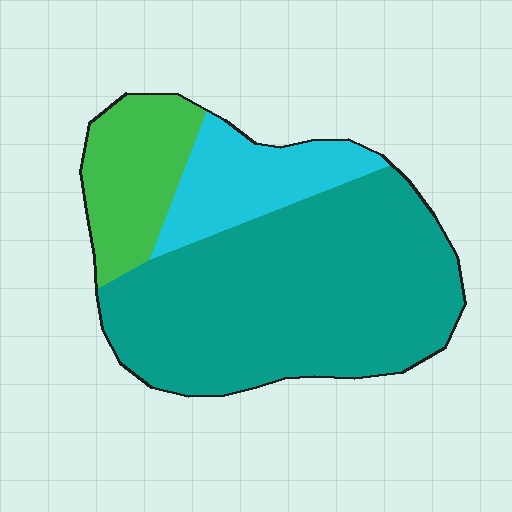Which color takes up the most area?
Teal, at roughly 65%.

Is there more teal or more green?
Teal.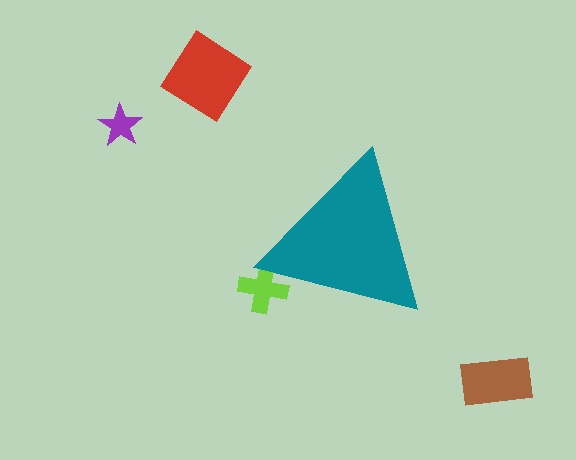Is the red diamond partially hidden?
No, the red diamond is fully visible.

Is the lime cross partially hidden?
Yes, the lime cross is partially hidden behind the teal triangle.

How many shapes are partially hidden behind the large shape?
1 shape is partially hidden.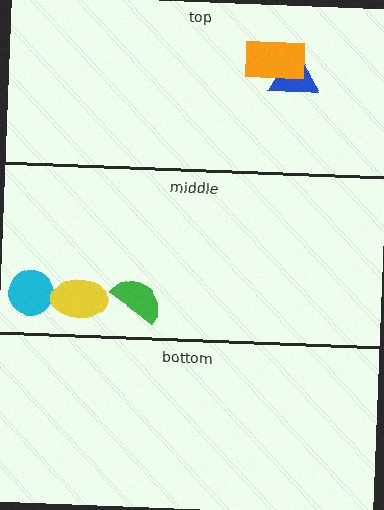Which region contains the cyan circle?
The middle region.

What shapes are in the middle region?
The green semicircle, the cyan circle, the yellow ellipse.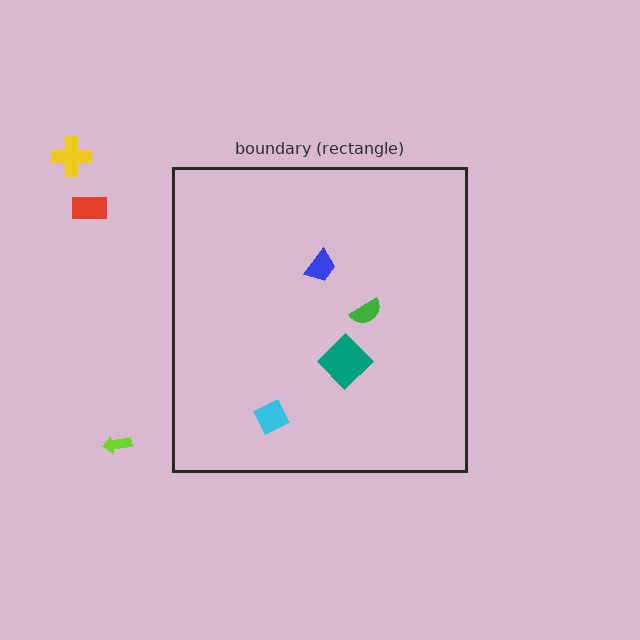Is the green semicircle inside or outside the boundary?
Inside.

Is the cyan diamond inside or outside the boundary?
Inside.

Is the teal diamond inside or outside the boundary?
Inside.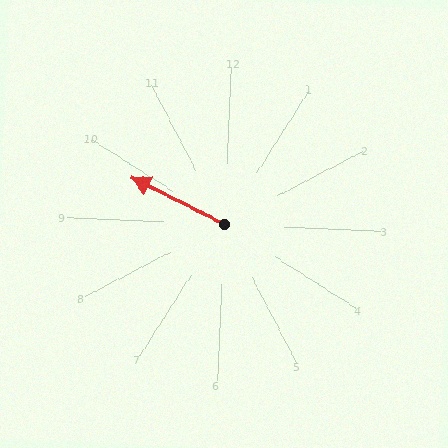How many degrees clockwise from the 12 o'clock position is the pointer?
Approximately 294 degrees.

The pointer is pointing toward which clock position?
Roughly 10 o'clock.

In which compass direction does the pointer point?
Northwest.